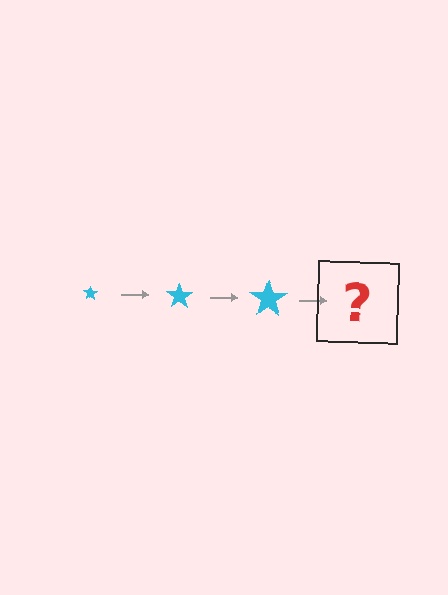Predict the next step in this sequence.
The next step is a cyan star, larger than the previous one.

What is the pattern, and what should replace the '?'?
The pattern is that the star gets progressively larger each step. The '?' should be a cyan star, larger than the previous one.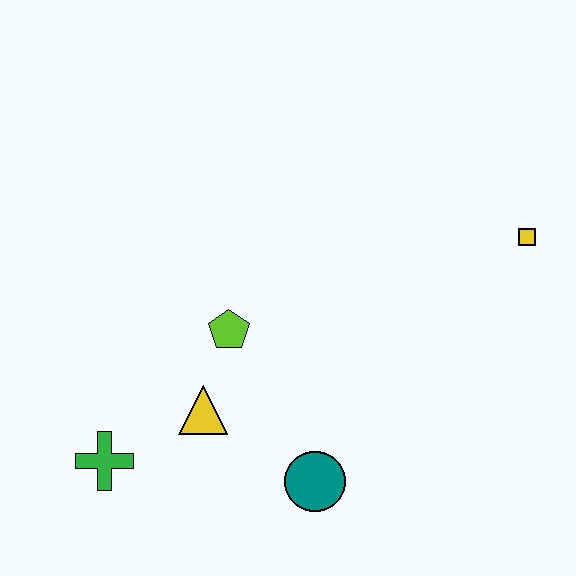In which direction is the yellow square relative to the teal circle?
The yellow square is above the teal circle.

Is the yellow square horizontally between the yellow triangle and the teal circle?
No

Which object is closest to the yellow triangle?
The lime pentagon is closest to the yellow triangle.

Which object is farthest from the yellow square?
The green cross is farthest from the yellow square.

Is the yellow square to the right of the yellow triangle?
Yes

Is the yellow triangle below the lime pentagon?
Yes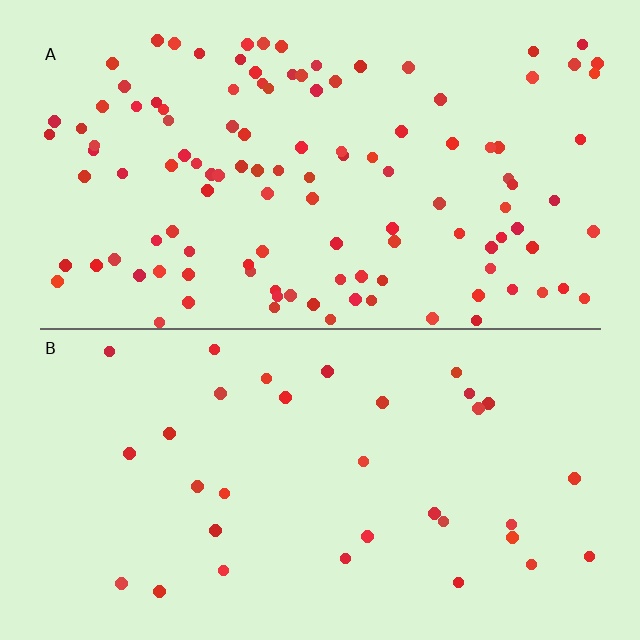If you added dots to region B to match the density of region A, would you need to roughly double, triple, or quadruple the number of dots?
Approximately triple.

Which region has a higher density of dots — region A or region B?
A (the top).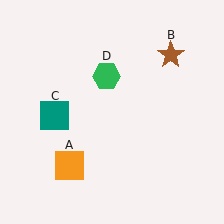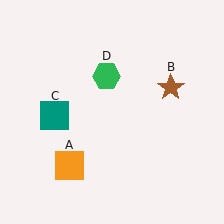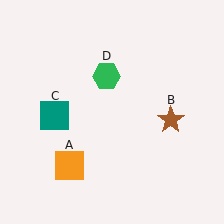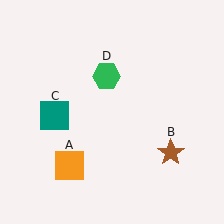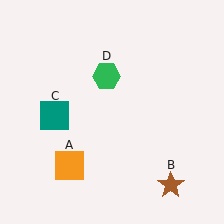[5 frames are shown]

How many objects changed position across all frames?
1 object changed position: brown star (object B).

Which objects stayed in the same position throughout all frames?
Orange square (object A) and teal square (object C) and green hexagon (object D) remained stationary.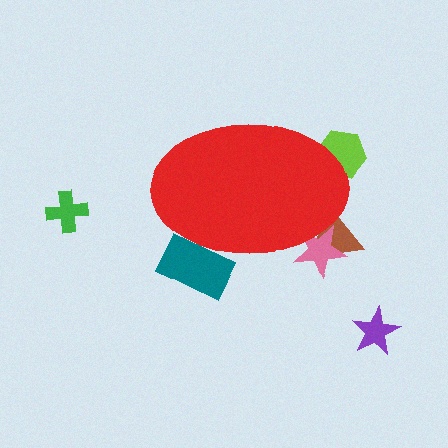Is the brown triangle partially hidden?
Yes, the brown triangle is partially hidden behind the red ellipse.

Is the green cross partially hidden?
No, the green cross is fully visible.